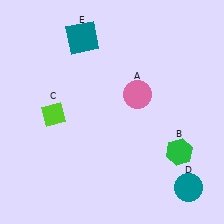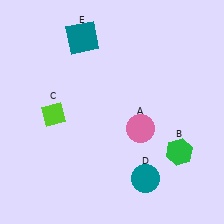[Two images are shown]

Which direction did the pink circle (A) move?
The pink circle (A) moved down.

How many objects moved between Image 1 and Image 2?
2 objects moved between the two images.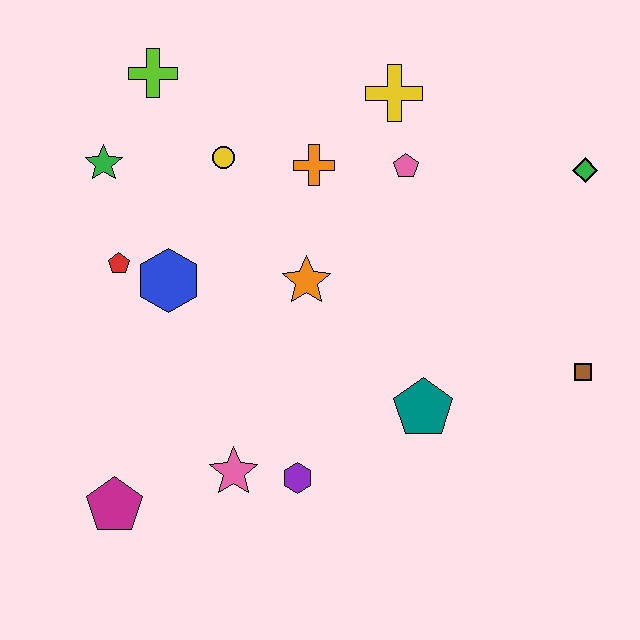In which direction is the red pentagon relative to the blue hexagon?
The red pentagon is to the left of the blue hexagon.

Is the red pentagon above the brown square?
Yes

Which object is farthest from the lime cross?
The brown square is farthest from the lime cross.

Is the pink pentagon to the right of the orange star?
Yes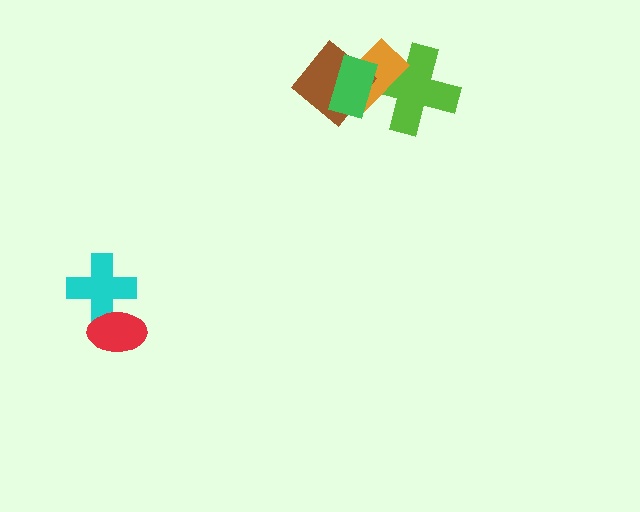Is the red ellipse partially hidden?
No, no other shape covers it.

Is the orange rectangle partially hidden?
Yes, it is partially covered by another shape.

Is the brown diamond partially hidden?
Yes, it is partially covered by another shape.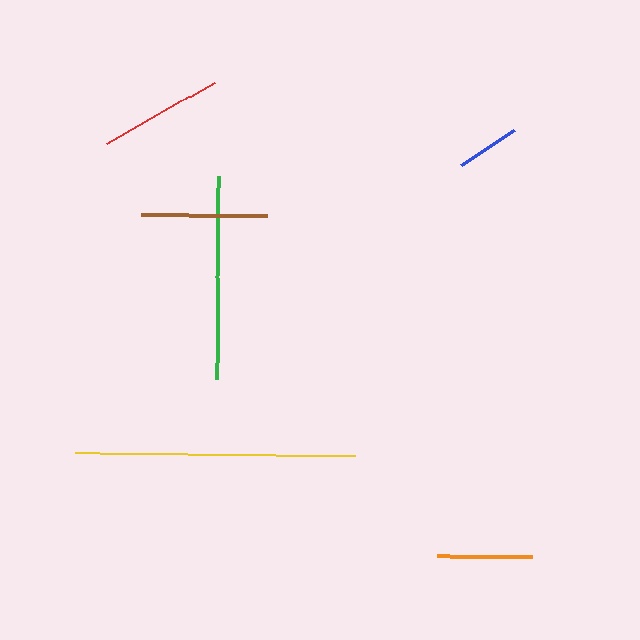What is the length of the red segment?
The red segment is approximately 124 pixels long.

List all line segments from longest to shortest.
From longest to shortest: yellow, green, brown, red, orange, blue.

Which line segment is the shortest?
The blue line is the shortest at approximately 63 pixels.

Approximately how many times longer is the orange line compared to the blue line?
The orange line is approximately 1.5 times the length of the blue line.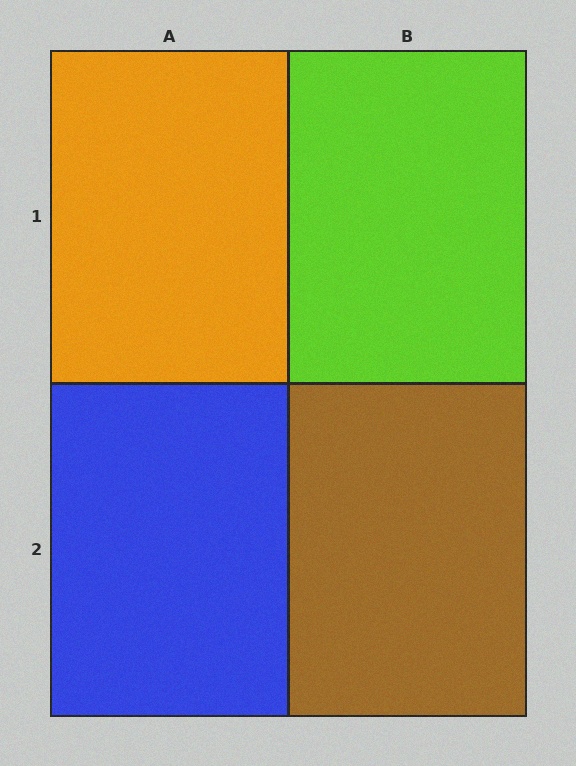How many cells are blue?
1 cell is blue.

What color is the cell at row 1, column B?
Lime.